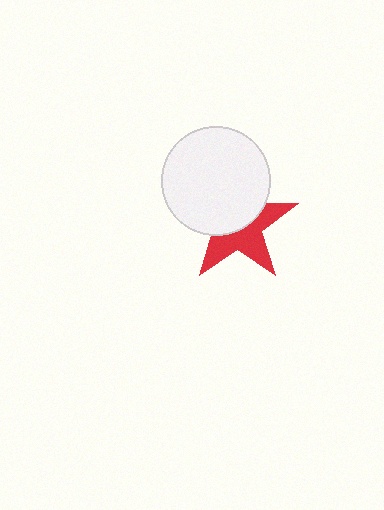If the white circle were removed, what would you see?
You would see the complete red star.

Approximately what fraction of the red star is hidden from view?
Roughly 51% of the red star is hidden behind the white circle.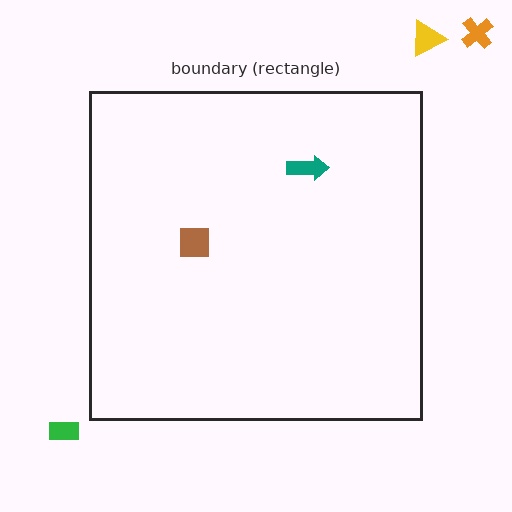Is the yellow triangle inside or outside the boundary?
Outside.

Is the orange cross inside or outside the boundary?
Outside.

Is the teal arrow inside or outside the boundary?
Inside.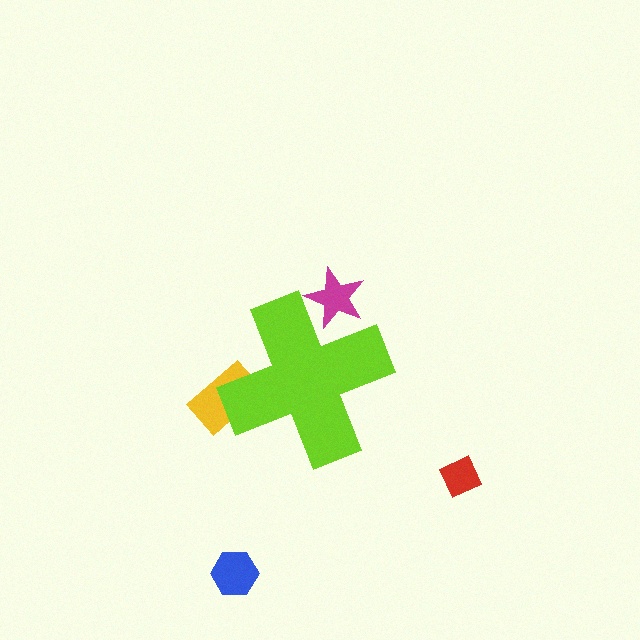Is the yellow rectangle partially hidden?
Yes, the yellow rectangle is partially hidden behind the lime cross.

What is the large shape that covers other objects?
A lime cross.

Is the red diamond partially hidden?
No, the red diamond is fully visible.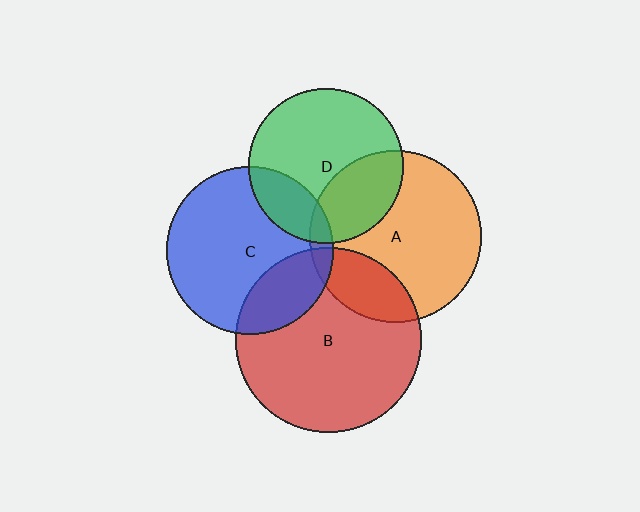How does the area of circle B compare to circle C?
Approximately 1.2 times.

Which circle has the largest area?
Circle B (red).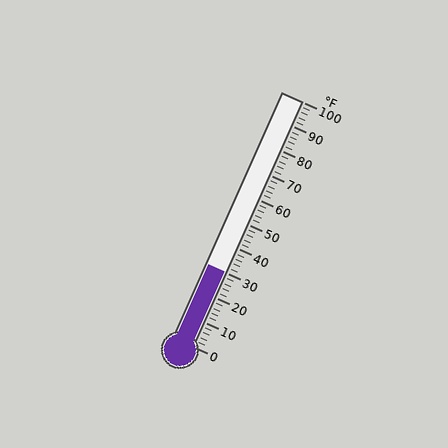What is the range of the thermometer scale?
The thermometer scale ranges from 0°F to 100°F.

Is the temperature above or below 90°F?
The temperature is below 90°F.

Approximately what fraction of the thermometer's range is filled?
The thermometer is filled to approximately 30% of its range.